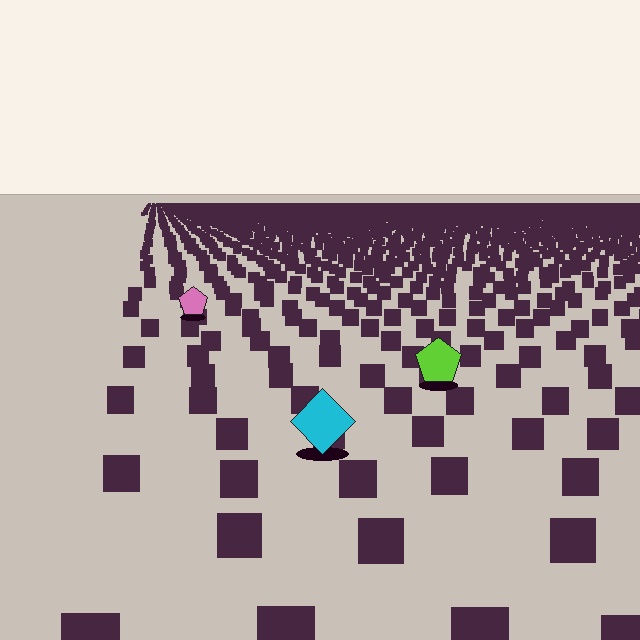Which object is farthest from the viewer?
The pink pentagon is farthest from the viewer. It appears smaller and the ground texture around it is denser.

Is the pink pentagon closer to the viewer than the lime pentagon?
No. The lime pentagon is closer — you can tell from the texture gradient: the ground texture is coarser near it.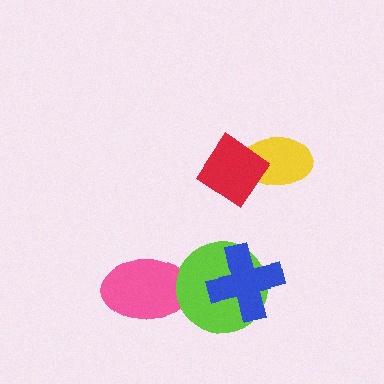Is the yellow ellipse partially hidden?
Yes, it is partially covered by another shape.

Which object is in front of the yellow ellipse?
The red diamond is in front of the yellow ellipse.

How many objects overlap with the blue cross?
1 object overlaps with the blue cross.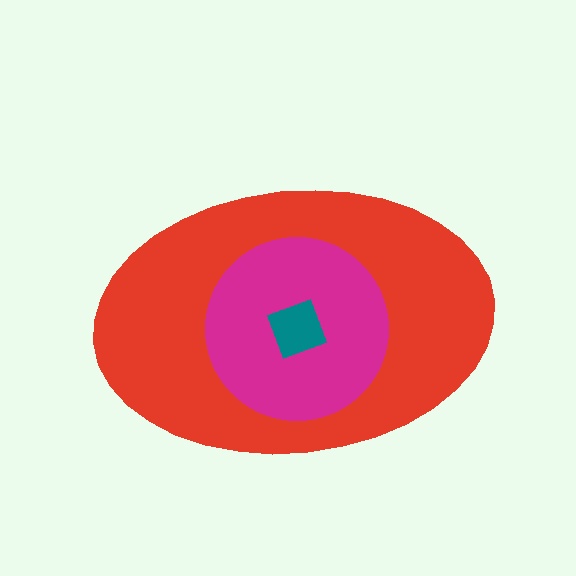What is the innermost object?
The teal square.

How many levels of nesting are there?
3.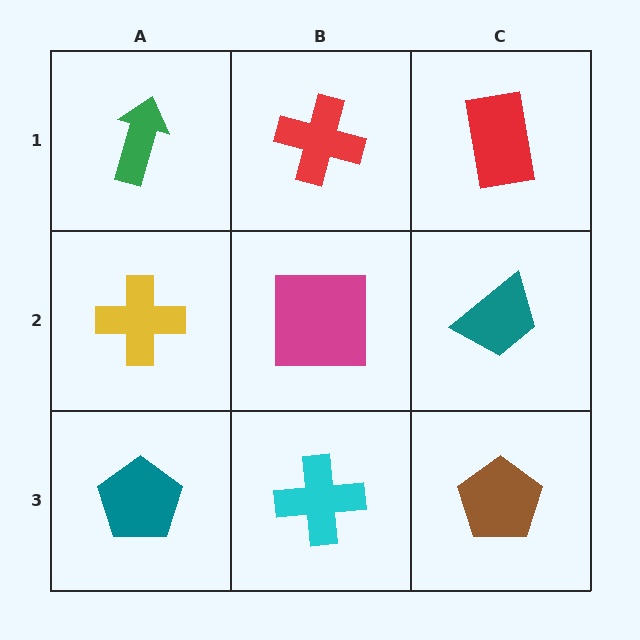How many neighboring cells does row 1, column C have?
2.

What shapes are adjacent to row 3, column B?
A magenta square (row 2, column B), a teal pentagon (row 3, column A), a brown pentagon (row 3, column C).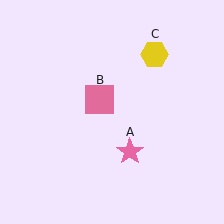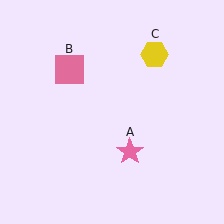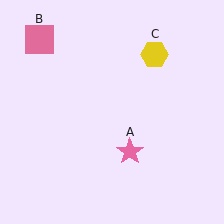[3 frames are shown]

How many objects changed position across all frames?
1 object changed position: pink square (object B).